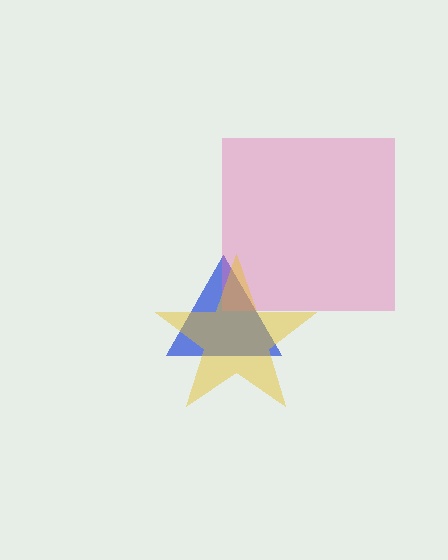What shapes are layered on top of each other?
The layered shapes are: a blue triangle, a pink square, a yellow star.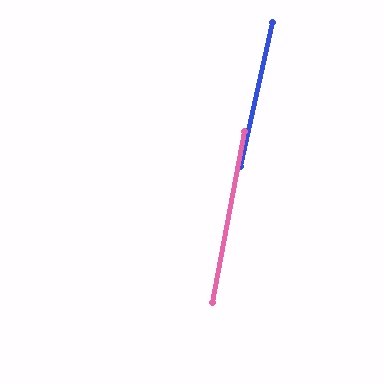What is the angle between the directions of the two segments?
Approximately 2 degrees.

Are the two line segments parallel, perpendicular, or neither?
Parallel — their directions differ by only 1.6°.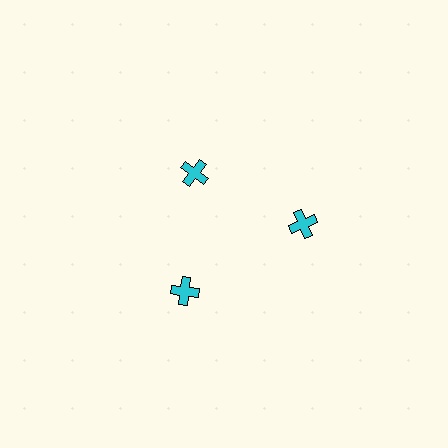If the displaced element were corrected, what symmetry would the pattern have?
It would have 3-fold rotational symmetry — the pattern would map onto itself every 120 degrees.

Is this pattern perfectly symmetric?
No. The 3 cyan crosses are arranged in a ring, but one element near the 11 o'clock position is pulled inward toward the center, breaking the 3-fold rotational symmetry.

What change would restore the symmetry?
The symmetry would be restored by moving it outward, back onto the ring so that all 3 crosses sit at equal angles and equal distance from the center.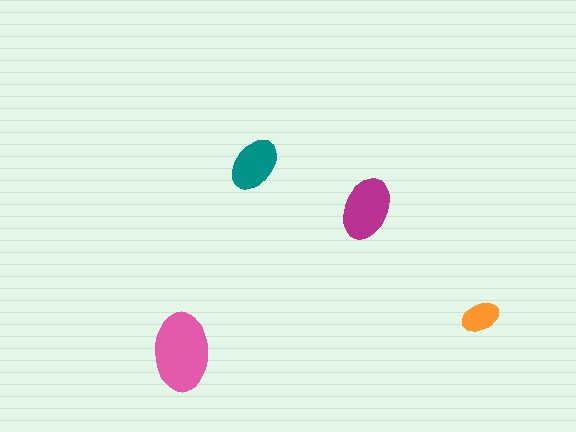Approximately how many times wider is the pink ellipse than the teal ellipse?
About 1.5 times wider.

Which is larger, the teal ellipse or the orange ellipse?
The teal one.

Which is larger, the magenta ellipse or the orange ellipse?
The magenta one.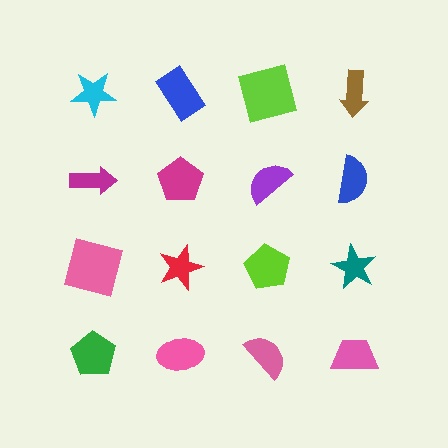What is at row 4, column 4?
A pink trapezoid.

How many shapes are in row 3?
4 shapes.